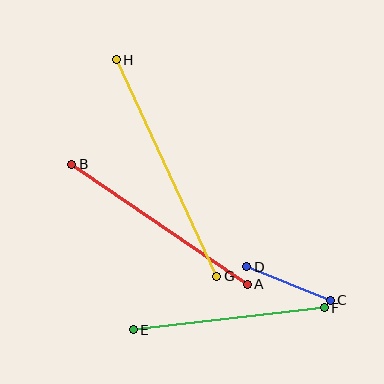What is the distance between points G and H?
The distance is approximately 238 pixels.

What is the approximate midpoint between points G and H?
The midpoint is at approximately (166, 168) pixels.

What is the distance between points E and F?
The distance is approximately 192 pixels.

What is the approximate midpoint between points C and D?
The midpoint is at approximately (288, 283) pixels.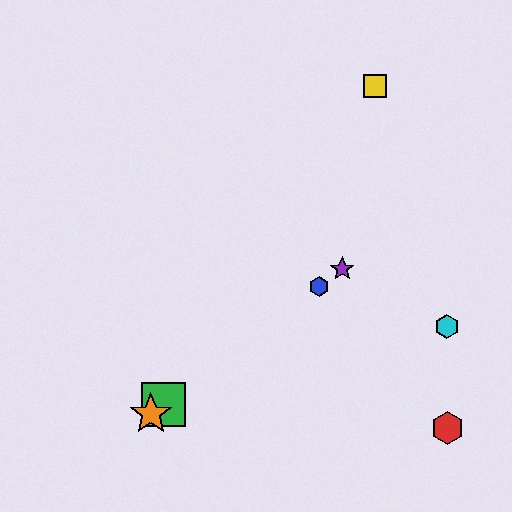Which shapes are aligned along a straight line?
The blue hexagon, the green square, the purple star, the orange star are aligned along a straight line.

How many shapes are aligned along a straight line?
4 shapes (the blue hexagon, the green square, the purple star, the orange star) are aligned along a straight line.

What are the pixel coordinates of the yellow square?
The yellow square is at (375, 86).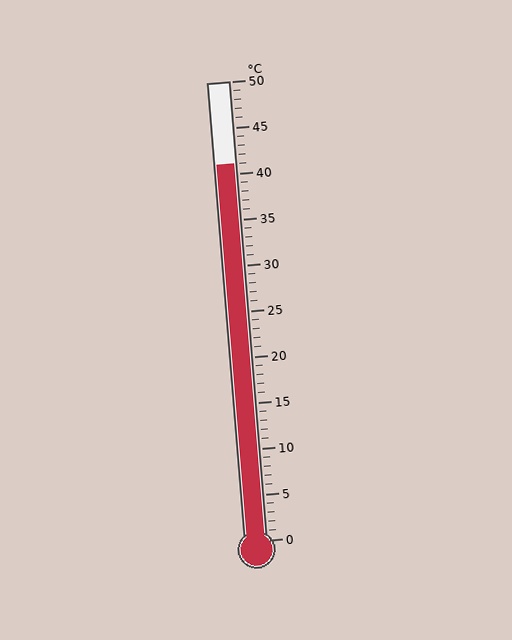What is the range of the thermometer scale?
The thermometer scale ranges from 0°C to 50°C.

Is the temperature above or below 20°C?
The temperature is above 20°C.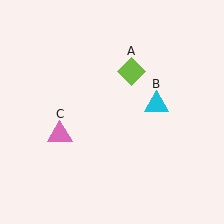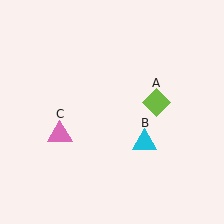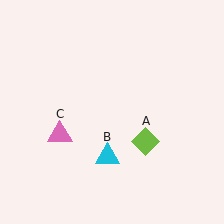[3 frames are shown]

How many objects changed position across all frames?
2 objects changed position: lime diamond (object A), cyan triangle (object B).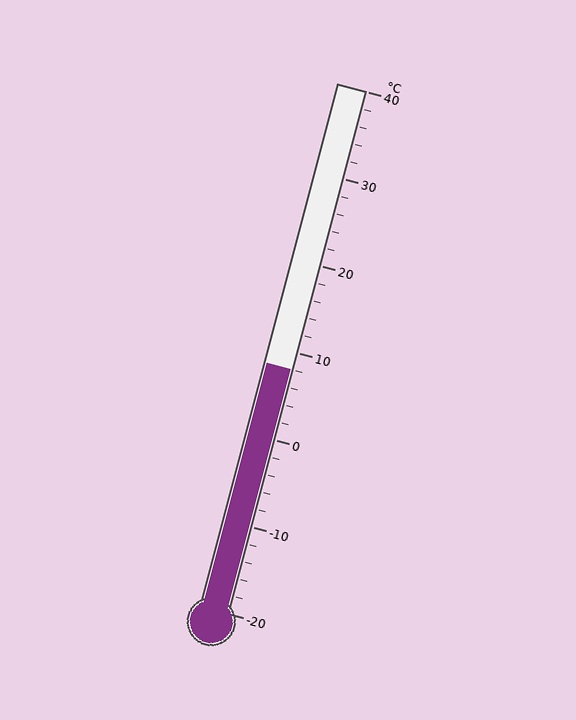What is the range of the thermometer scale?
The thermometer scale ranges from -20°C to 40°C.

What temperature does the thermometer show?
The thermometer shows approximately 8°C.